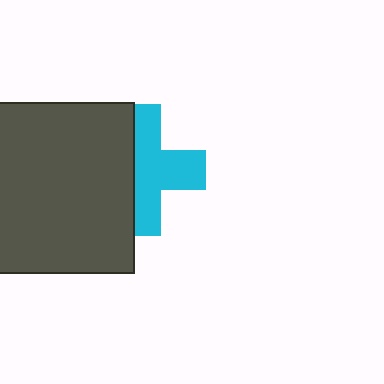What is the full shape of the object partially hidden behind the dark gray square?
The partially hidden object is a cyan cross.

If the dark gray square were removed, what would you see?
You would see the complete cyan cross.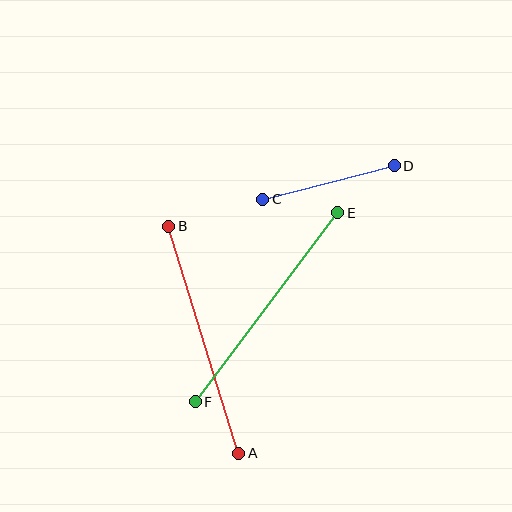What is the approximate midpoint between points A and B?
The midpoint is at approximately (204, 340) pixels.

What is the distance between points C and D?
The distance is approximately 136 pixels.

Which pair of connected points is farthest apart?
Points A and B are farthest apart.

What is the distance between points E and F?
The distance is approximately 237 pixels.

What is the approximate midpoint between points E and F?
The midpoint is at approximately (267, 307) pixels.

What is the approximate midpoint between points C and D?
The midpoint is at approximately (329, 183) pixels.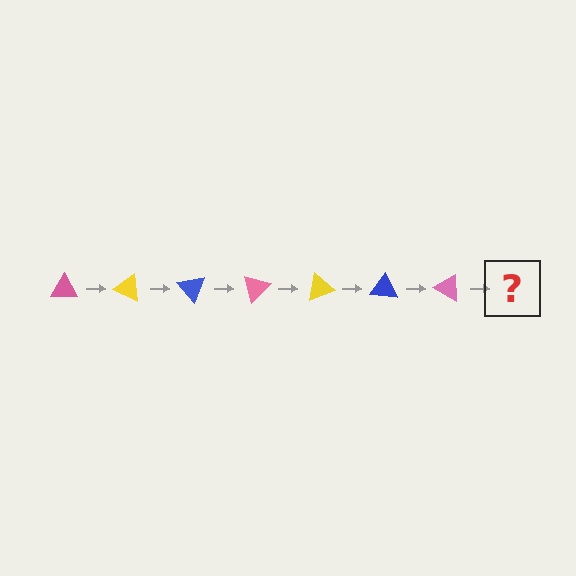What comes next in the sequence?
The next element should be a yellow triangle, rotated 175 degrees from the start.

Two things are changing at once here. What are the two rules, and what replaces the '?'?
The two rules are that it rotates 25 degrees each step and the color cycles through pink, yellow, and blue. The '?' should be a yellow triangle, rotated 175 degrees from the start.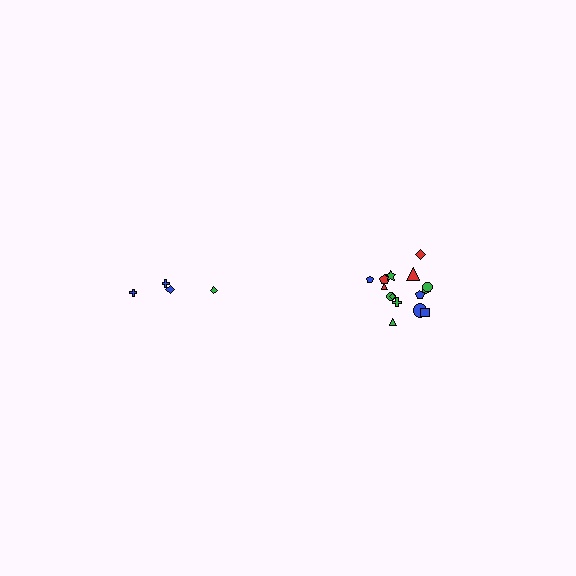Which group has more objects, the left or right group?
The right group.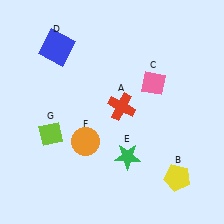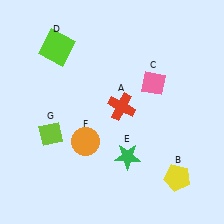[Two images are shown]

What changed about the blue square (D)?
In Image 1, D is blue. In Image 2, it changed to lime.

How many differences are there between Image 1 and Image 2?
There is 1 difference between the two images.